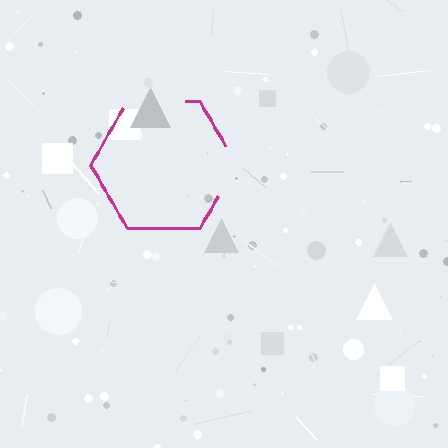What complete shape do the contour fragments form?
The contour fragments form a hexagon.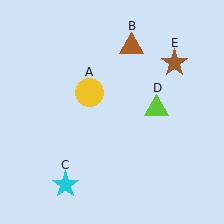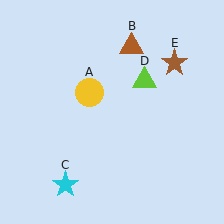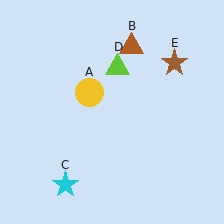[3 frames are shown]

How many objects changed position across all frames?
1 object changed position: lime triangle (object D).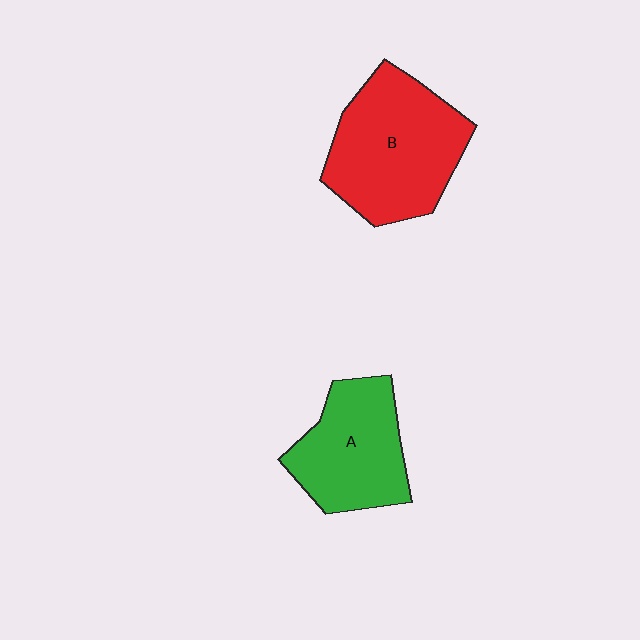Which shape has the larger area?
Shape B (red).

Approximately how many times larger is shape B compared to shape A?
Approximately 1.3 times.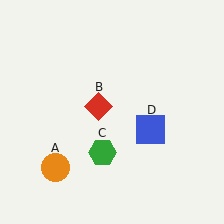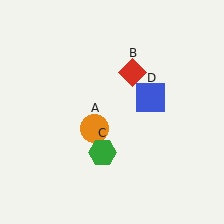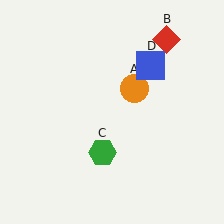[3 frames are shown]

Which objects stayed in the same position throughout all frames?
Green hexagon (object C) remained stationary.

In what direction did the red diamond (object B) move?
The red diamond (object B) moved up and to the right.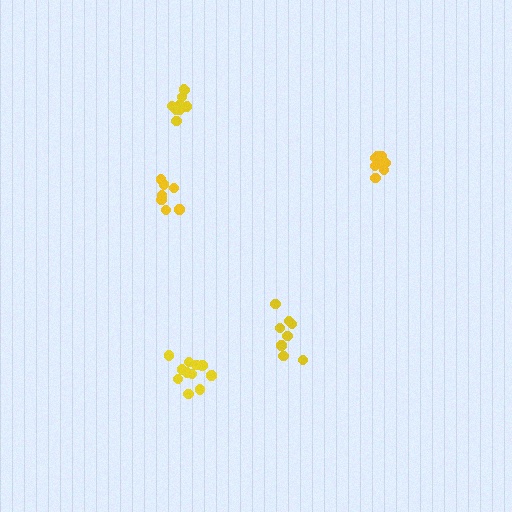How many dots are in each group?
Group 1: 8 dots, Group 2: 9 dots, Group 3: 7 dots, Group 4: 11 dots, Group 5: 8 dots (43 total).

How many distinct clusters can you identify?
There are 5 distinct clusters.